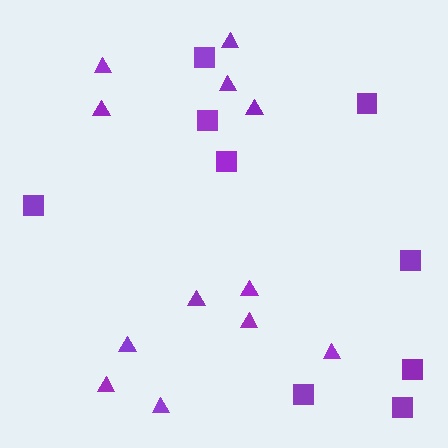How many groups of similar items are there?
There are 2 groups: one group of triangles (12) and one group of squares (9).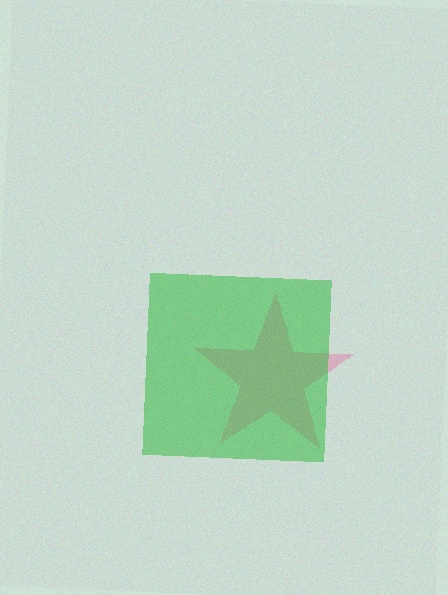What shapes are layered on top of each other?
The layered shapes are: a pink star, a green square.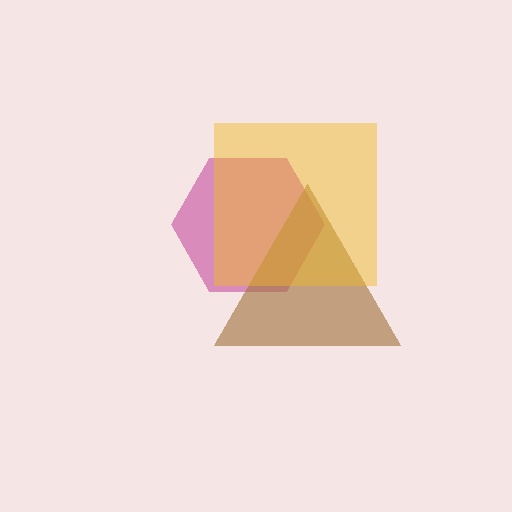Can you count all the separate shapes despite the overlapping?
Yes, there are 3 separate shapes.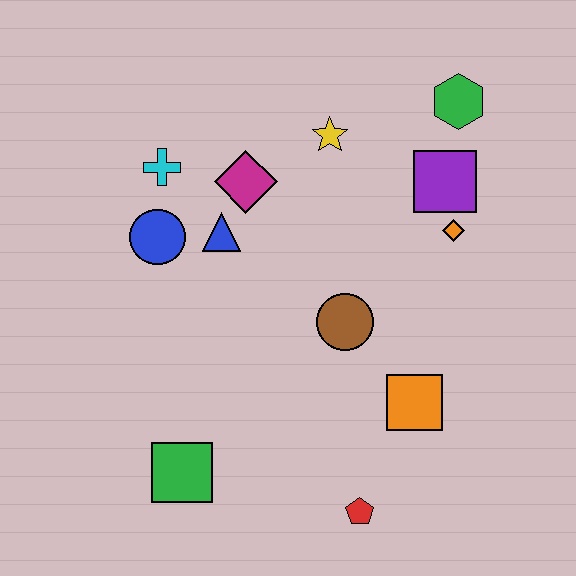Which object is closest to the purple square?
The orange diamond is closest to the purple square.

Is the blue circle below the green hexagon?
Yes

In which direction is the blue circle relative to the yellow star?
The blue circle is to the left of the yellow star.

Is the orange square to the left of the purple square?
Yes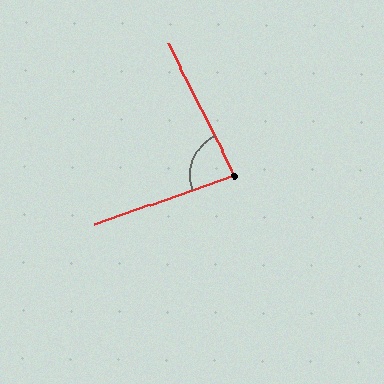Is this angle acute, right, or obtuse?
It is acute.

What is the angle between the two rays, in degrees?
Approximately 83 degrees.